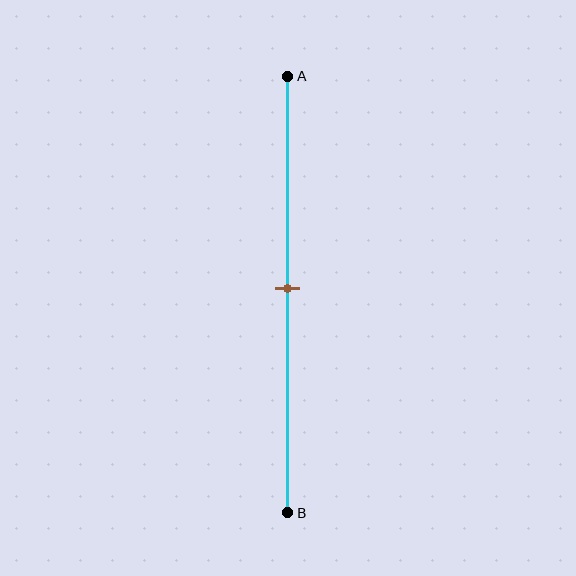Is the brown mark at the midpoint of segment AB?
Yes, the mark is approximately at the midpoint.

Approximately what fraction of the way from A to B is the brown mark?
The brown mark is approximately 50% of the way from A to B.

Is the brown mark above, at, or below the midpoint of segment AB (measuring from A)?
The brown mark is approximately at the midpoint of segment AB.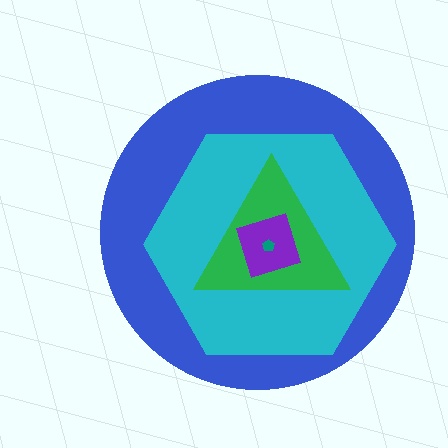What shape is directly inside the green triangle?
The purple square.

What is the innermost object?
The teal pentagon.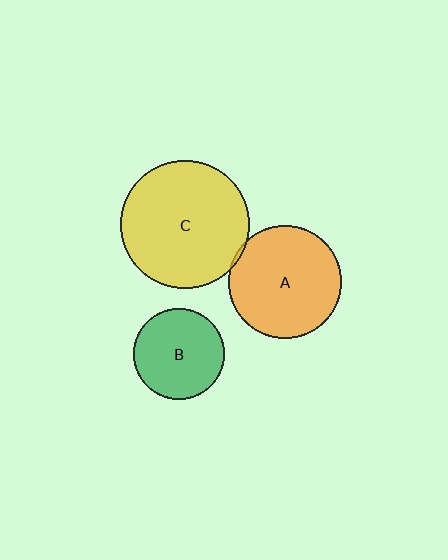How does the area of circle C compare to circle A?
Approximately 1.3 times.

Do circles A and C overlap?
Yes.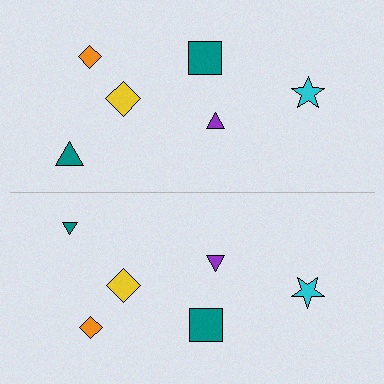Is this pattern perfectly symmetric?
No, the pattern is not perfectly symmetric. The teal triangle on the bottom side has a different size than its mirror counterpart.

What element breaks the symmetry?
The teal triangle on the bottom side has a different size than its mirror counterpart.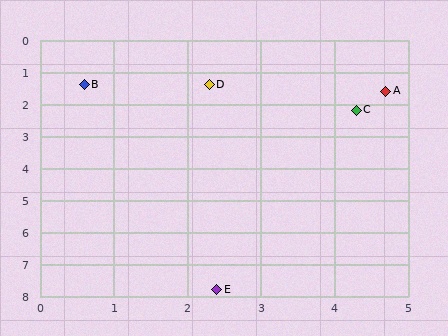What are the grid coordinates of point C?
Point C is at approximately (4.3, 2.2).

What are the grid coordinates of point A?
Point A is at approximately (4.7, 1.6).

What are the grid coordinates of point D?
Point D is at approximately (2.3, 1.4).